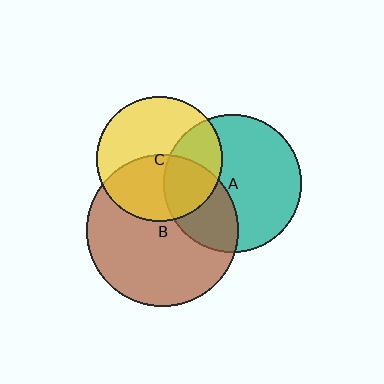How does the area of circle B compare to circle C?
Approximately 1.5 times.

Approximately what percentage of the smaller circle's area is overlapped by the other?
Approximately 45%.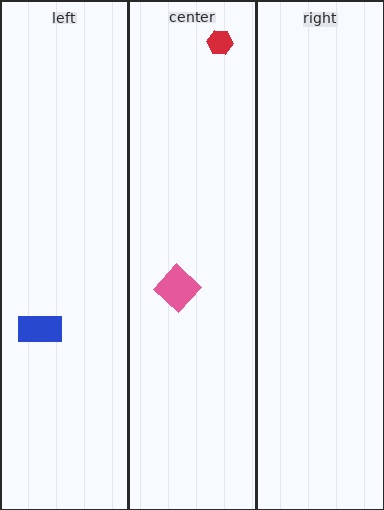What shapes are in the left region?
The blue rectangle.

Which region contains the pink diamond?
The center region.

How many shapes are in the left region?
1.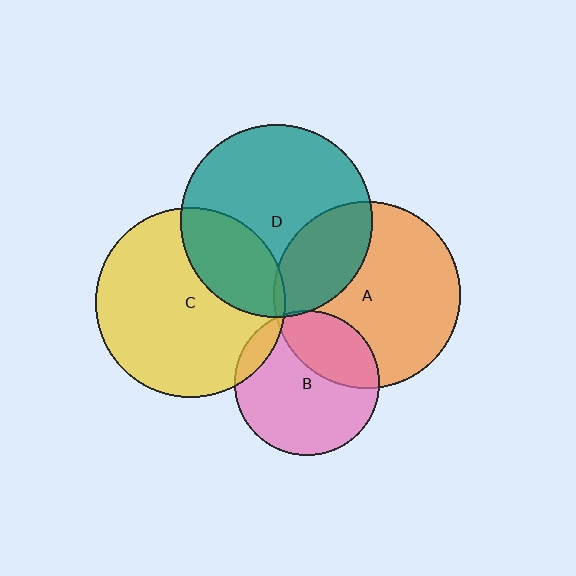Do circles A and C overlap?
Yes.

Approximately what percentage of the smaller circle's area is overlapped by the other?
Approximately 5%.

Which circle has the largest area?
Circle D (teal).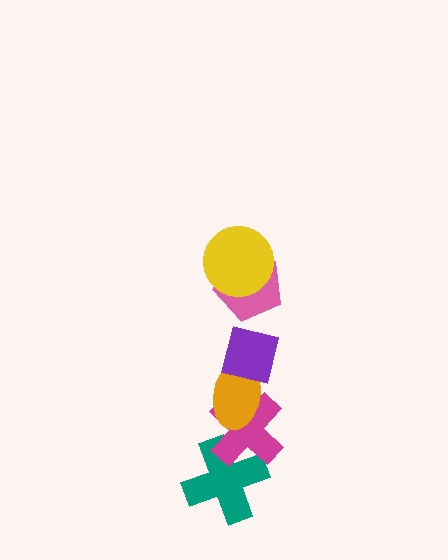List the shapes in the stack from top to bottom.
From top to bottom: the yellow circle, the pink pentagon, the purple square, the orange ellipse, the magenta cross, the teal cross.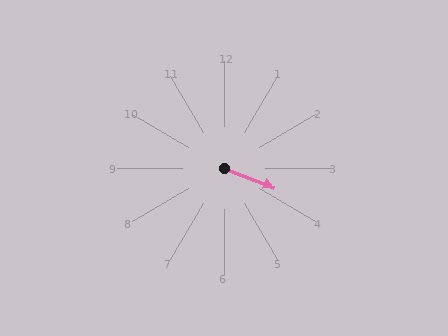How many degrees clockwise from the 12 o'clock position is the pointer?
Approximately 111 degrees.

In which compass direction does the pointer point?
East.